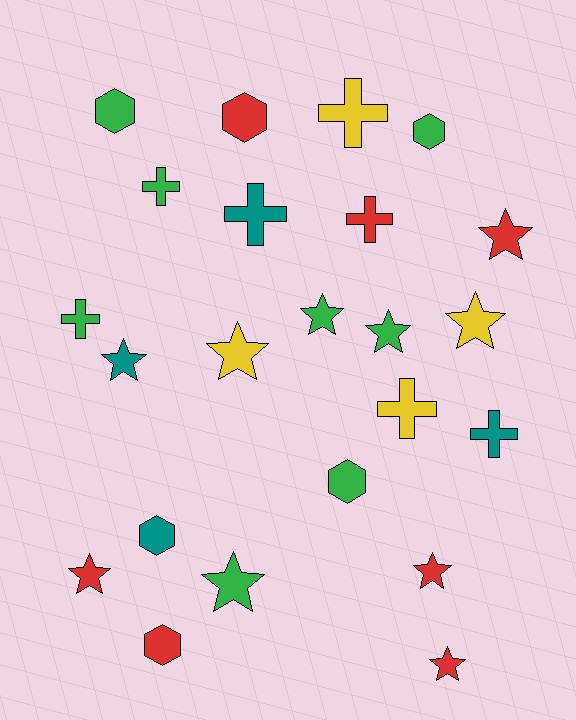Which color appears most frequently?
Green, with 8 objects.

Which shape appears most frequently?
Star, with 10 objects.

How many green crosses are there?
There are 2 green crosses.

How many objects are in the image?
There are 23 objects.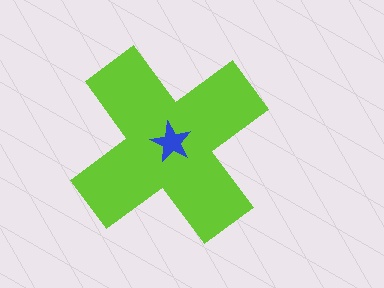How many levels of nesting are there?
2.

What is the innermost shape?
The blue star.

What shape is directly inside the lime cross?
The blue star.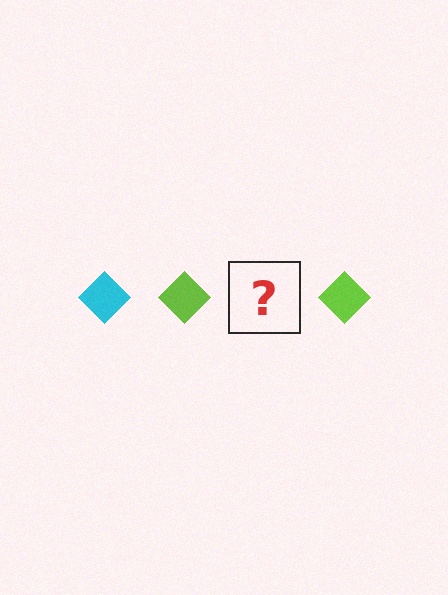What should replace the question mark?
The question mark should be replaced with a cyan diamond.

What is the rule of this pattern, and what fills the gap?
The rule is that the pattern cycles through cyan, lime diamonds. The gap should be filled with a cyan diamond.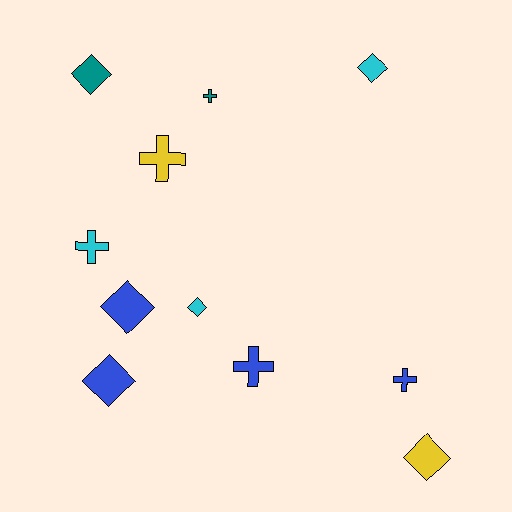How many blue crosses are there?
There are 2 blue crosses.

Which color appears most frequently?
Blue, with 4 objects.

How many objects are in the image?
There are 11 objects.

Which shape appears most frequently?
Diamond, with 6 objects.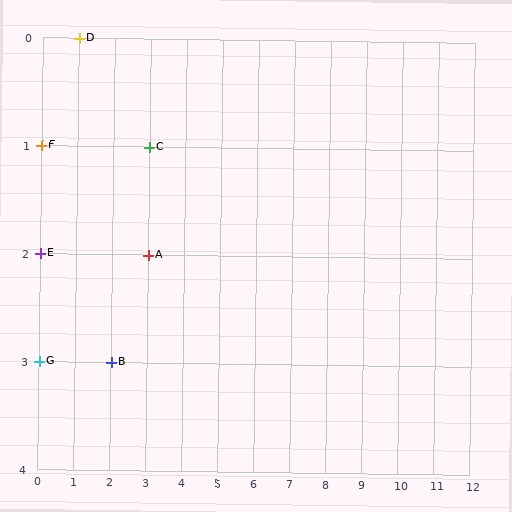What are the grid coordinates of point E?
Point E is at grid coordinates (0, 2).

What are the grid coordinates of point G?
Point G is at grid coordinates (0, 3).